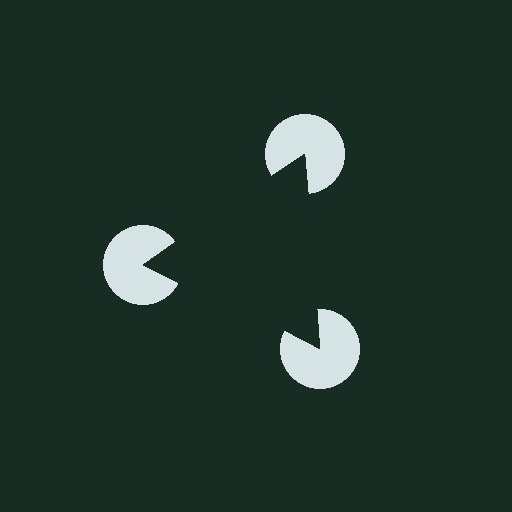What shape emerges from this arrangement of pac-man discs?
An illusory triangle — its edges are inferred from the aligned wedge cuts in the pac-man discs, not physically drawn.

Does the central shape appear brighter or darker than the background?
It typically appears slightly darker than the background, even though no actual brightness change is drawn.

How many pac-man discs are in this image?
There are 3 — one at each vertex of the illusory triangle.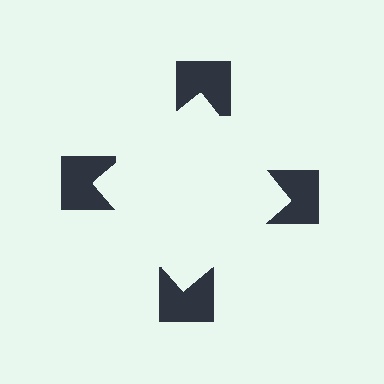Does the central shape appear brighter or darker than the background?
It typically appears slightly brighter than the background, even though no actual brightness change is drawn.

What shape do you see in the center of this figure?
An illusory square — its edges are inferred from the aligned wedge cuts in the notched squares, not physically drawn.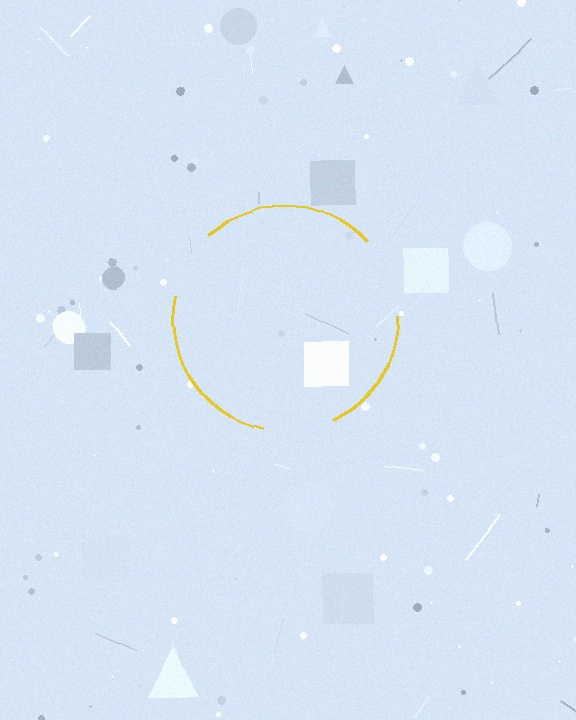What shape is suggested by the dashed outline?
The dashed outline suggests a circle.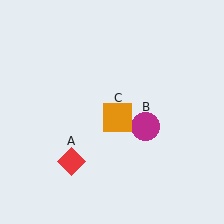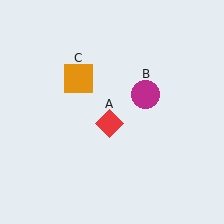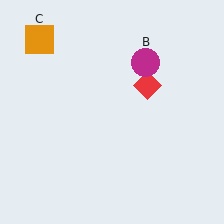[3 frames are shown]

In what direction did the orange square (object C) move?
The orange square (object C) moved up and to the left.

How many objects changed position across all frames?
3 objects changed position: red diamond (object A), magenta circle (object B), orange square (object C).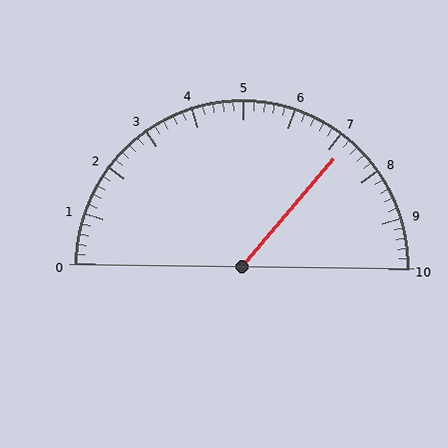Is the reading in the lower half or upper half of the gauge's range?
The reading is in the upper half of the range (0 to 10).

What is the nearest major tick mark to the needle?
The nearest major tick mark is 7.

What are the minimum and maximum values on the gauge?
The gauge ranges from 0 to 10.